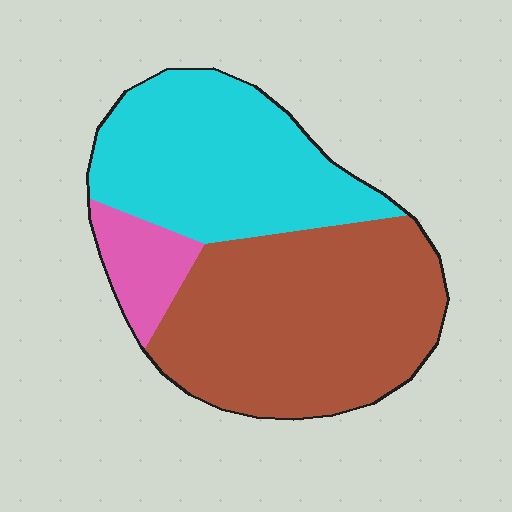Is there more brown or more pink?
Brown.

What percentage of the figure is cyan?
Cyan covers about 40% of the figure.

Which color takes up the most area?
Brown, at roughly 50%.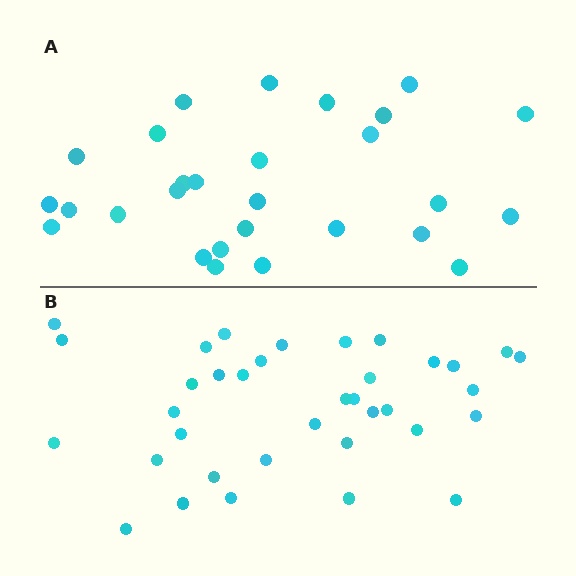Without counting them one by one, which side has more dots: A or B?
Region B (the bottom region) has more dots.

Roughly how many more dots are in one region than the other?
Region B has roughly 8 or so more dots than region A.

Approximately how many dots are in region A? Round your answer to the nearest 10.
About 30 dots. (The exact count is 28, which rounds to 30.)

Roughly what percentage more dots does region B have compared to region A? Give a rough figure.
About 30% more.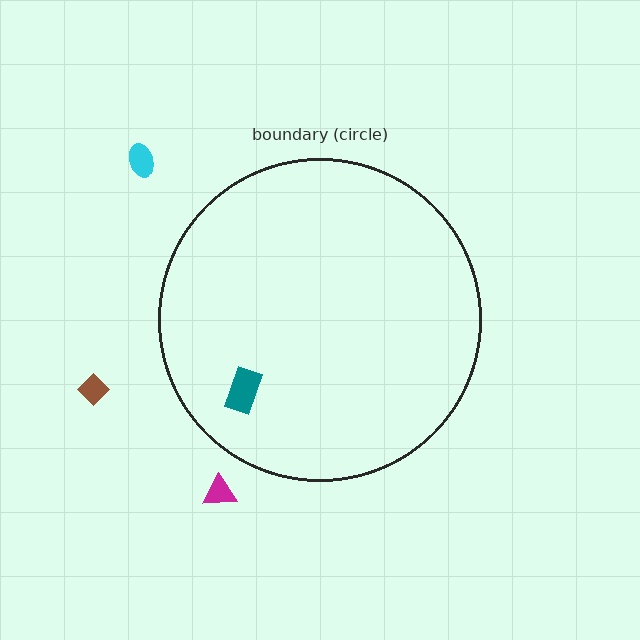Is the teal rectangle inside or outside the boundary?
Inside.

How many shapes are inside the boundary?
1 inside, 3 outside.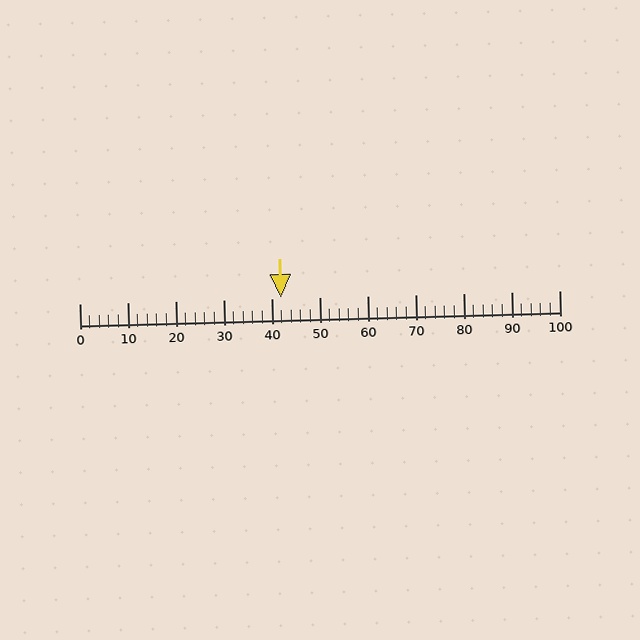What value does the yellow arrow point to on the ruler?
The yellow arrow points to approximately 42.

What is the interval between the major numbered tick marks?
The major tick marks are spaced 10 units apart.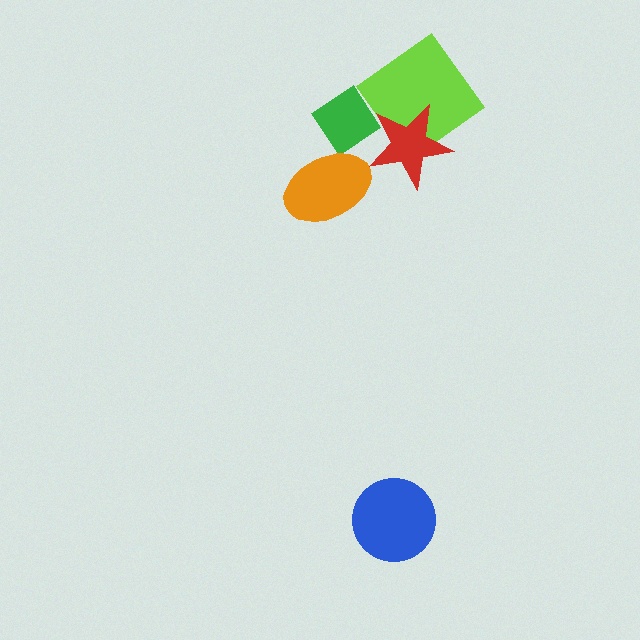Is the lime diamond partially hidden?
Yes, it is partially covered by another shape.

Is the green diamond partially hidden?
Yes, it is partially covered by another shape.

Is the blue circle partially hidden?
No, no other shape covers it.